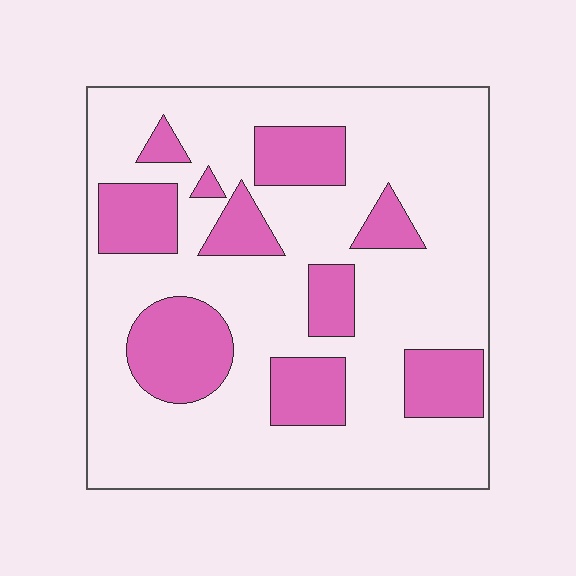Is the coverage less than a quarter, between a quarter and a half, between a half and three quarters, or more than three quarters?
Between a quarter and a half.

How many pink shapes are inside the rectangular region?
10.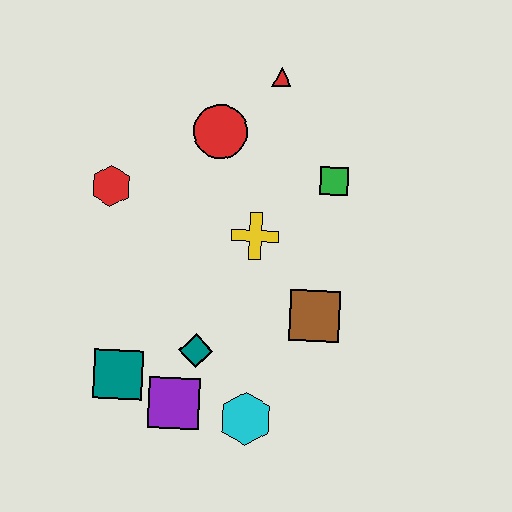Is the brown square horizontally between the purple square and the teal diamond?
No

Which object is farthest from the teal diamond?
The red triangle is farthest from the teal diamond.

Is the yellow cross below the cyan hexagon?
No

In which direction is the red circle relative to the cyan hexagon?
The red circle is above the cyan hexagon.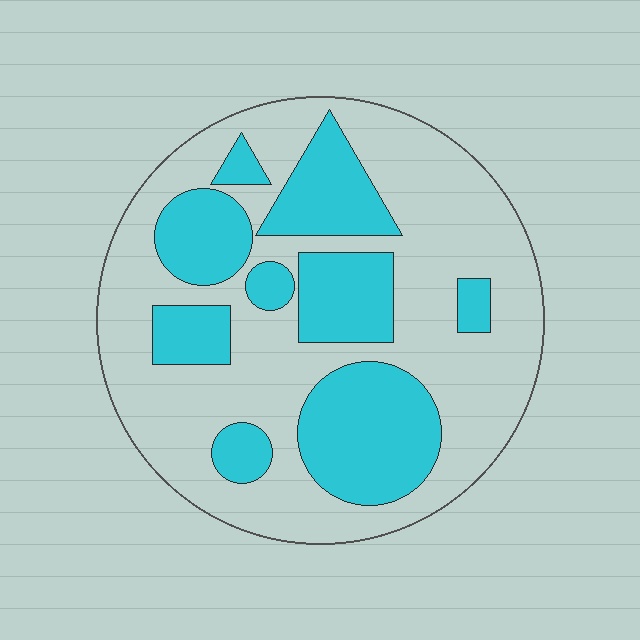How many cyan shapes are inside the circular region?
9.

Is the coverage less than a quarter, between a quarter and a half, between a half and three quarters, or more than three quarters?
Between a quarter and a half.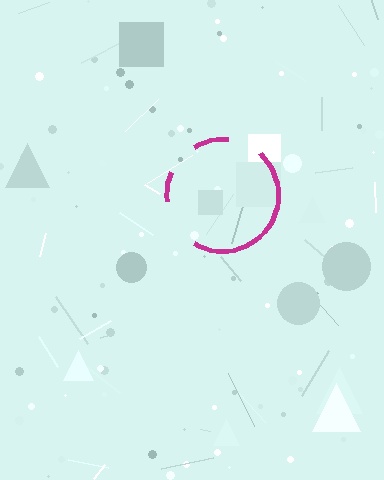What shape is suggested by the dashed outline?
The dashed outline suggests a circle.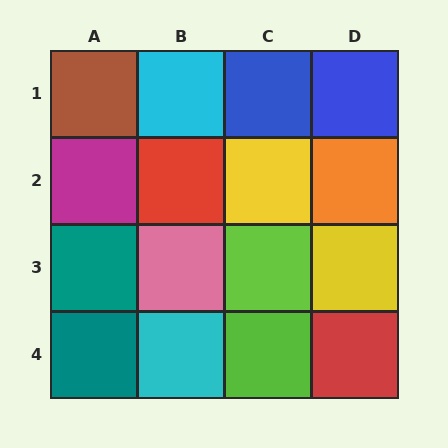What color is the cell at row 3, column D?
Yellow.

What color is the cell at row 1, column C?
Blue.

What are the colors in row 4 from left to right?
Teal, cyan, lime, red.